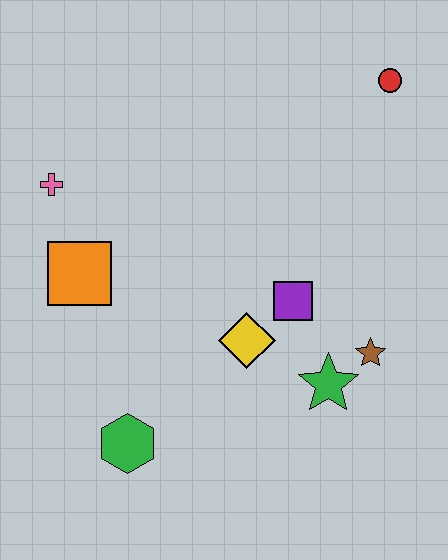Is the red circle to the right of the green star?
Yes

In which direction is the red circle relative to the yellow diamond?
The red circle is above the yellow diamond.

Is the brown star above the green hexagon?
Yes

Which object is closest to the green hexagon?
The yellow diamond is closest to the green hexagon.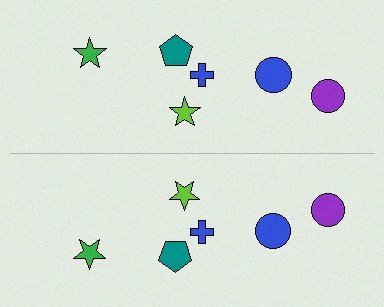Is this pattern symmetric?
Yes, this pattern has bilateral (reflection) symmetry.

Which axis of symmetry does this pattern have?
The pattern has a horizontal axis of symmetry running through the center of the image.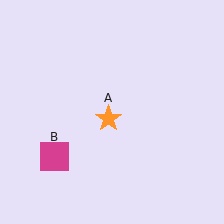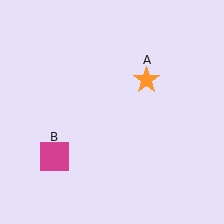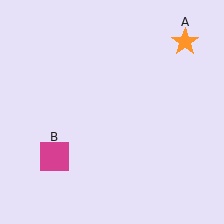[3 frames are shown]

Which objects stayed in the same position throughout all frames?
Magenta square (object B) remained stationary.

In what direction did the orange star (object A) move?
The orange star (object A) moved up and to the right.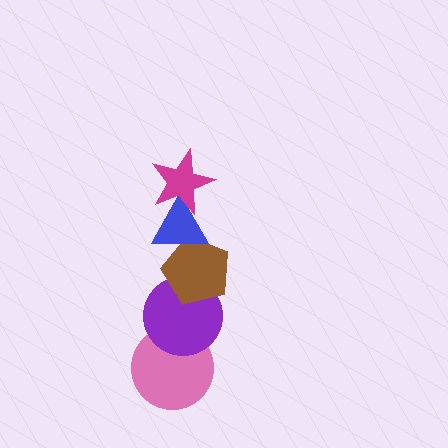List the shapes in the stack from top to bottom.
From top to bottom: the magenta star, the blue triangle, the brown pentagon, the purple circle, the pink circle.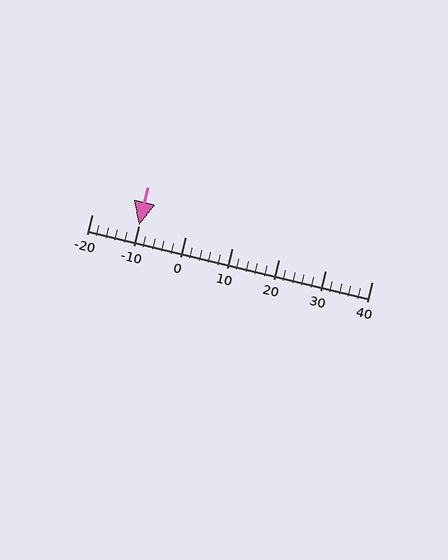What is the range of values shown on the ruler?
The ruler shows values from -20 to 40.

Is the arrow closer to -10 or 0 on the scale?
The arrow is closer to -10.